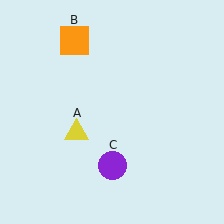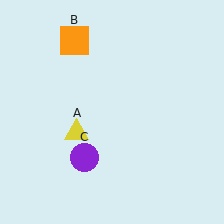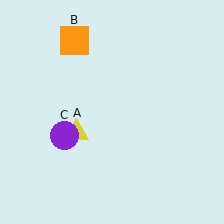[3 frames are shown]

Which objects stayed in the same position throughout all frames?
Yellow triangle (object A) and orange square (object B) remained stationary.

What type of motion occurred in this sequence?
The purple circle (object C) rotated clockwise around the center of the scene.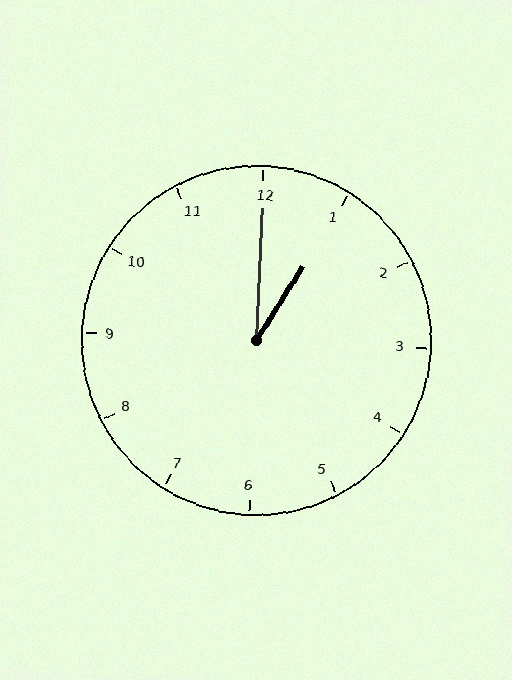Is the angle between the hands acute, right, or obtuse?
It is acute.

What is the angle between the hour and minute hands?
Approximately 30 degrees.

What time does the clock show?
1:00.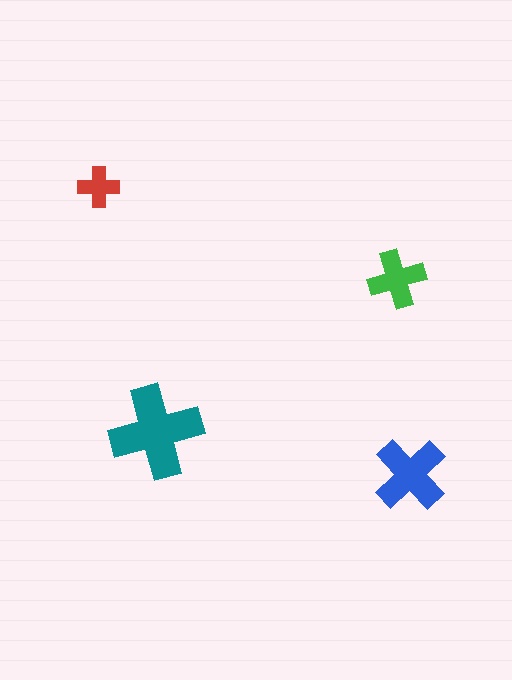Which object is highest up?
The red cross is topmost.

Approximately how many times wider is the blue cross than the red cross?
About 2 times wider.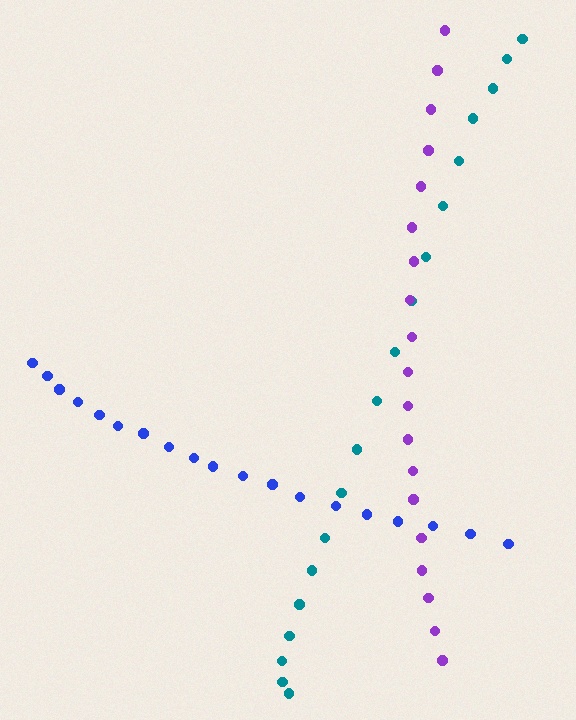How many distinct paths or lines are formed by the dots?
There are 3 distinct paths.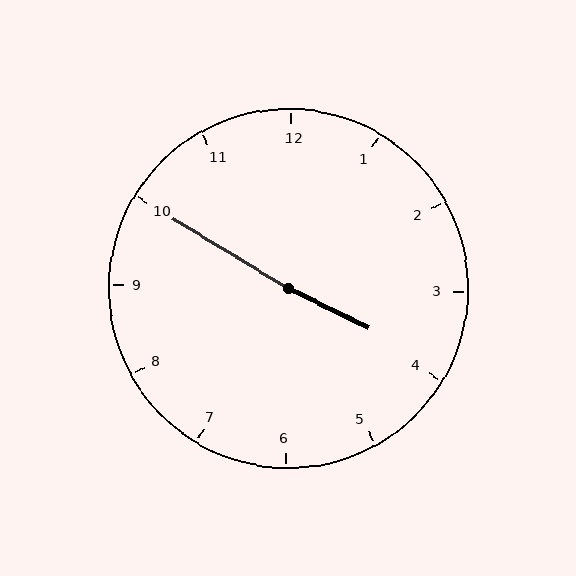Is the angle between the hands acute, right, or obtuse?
It is obtuse.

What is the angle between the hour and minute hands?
Approximately 175 degrees.